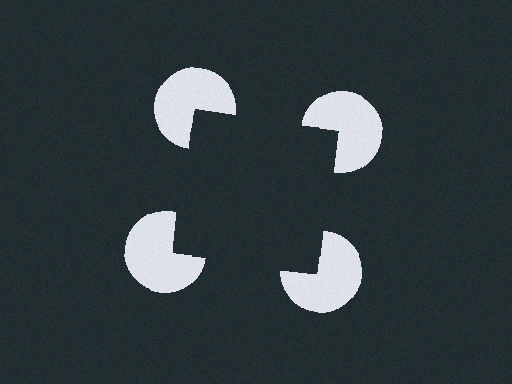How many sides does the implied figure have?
4 sides.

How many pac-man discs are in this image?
There are 4 — one at each vertex of the illusory square.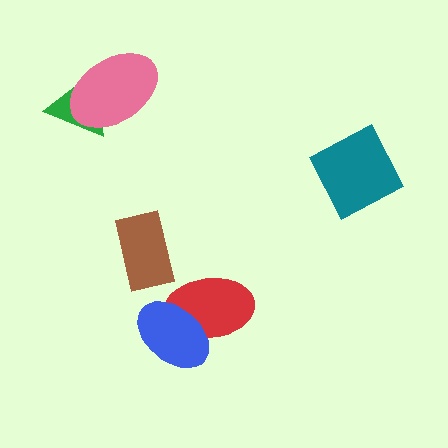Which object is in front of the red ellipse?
The blue ellipse is in front of the red ellipse.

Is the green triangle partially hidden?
Yes, it is partially covered by another shape.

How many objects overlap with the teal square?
0 objects overlap with the teal square.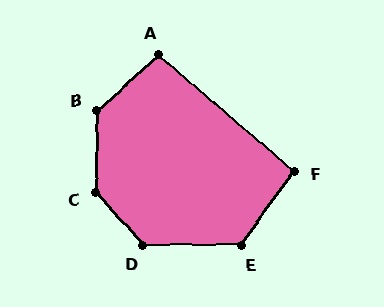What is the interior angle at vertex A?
Approximately 97 degrees (obtuse).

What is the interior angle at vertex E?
Approximately 126 degrees (obtuse).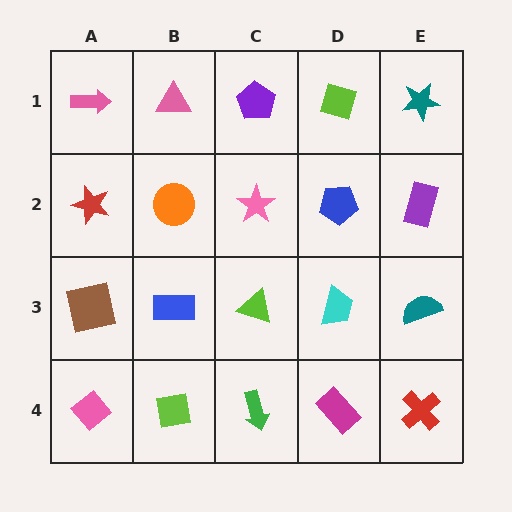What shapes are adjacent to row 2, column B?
A pink triangle (row 1, column B), a blue rectangle (row 3, column B), a red star (row 2, column A), a pink star (row 2, column C).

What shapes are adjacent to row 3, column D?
A blue pentagon (row 2, column D), a magenta rectangle (row 4, column D), a lime triangle (row 3, column C), a teal semicircle (row 3, column E).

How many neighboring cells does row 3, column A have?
3.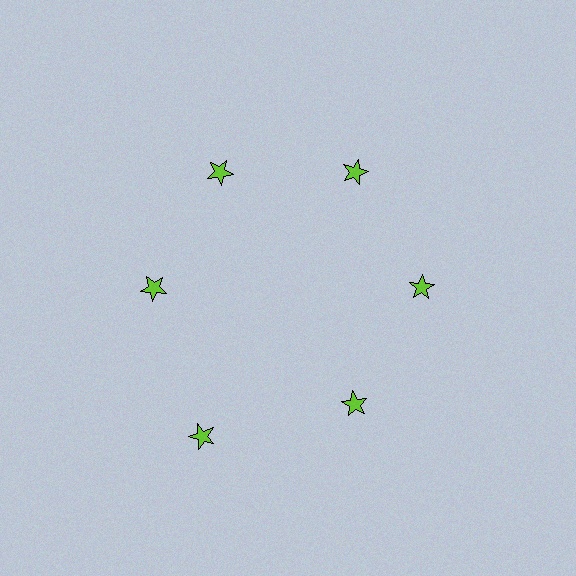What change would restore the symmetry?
The symmetry would be restored by moving it inward, back onto the ring so that all 6 stars sit at equal angles and equal distance from the center.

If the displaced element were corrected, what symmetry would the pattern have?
It would have 6-fold rotational symmetry — the pattern would map onto itself every 60 degrees.